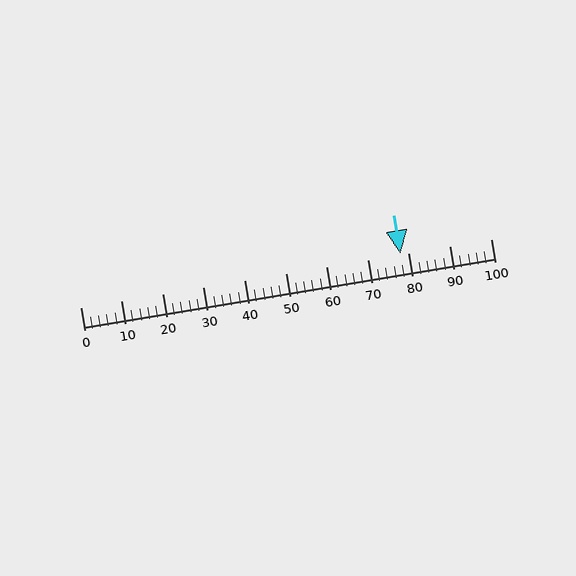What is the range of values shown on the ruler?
The ruler shows values from 0 to 100.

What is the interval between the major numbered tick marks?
The major tick marks are spaced 10 units apart.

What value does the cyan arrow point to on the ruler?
The cyan arrow points to approximately 78.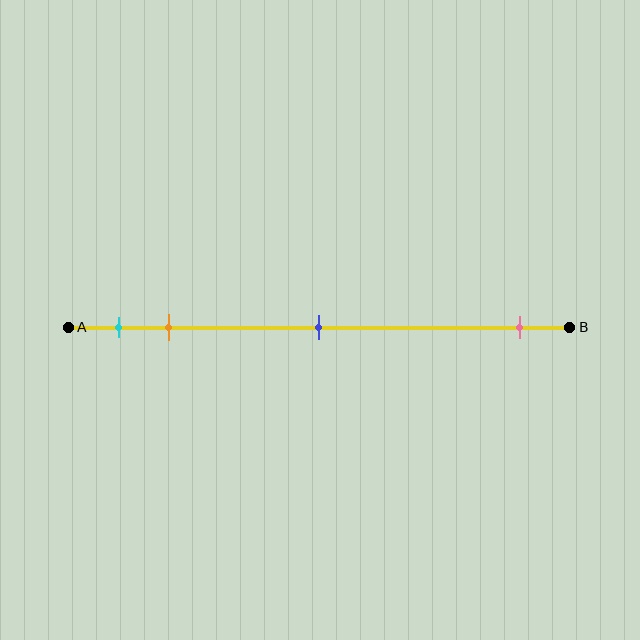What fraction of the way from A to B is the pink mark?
The pink mark is approximately 90% (0.9) of the way from A to B.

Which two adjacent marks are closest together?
The cyan and orange marks are the closest adjacent pair.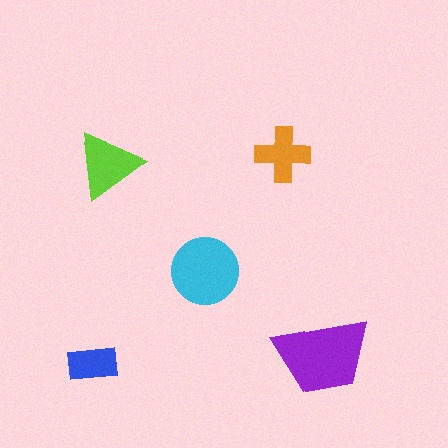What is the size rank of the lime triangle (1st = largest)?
3rd.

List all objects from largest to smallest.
The purple trapezoid, the cyan circle, the lime triangle, the orange cross, the blue rectangle.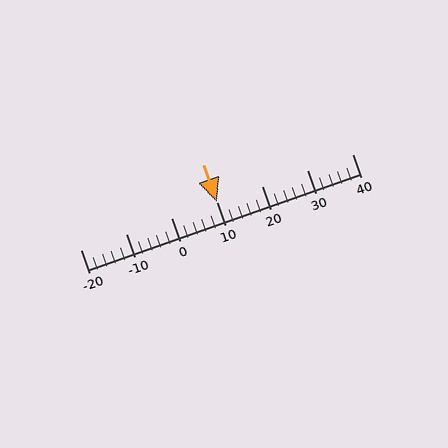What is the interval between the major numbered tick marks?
The major tick marks are spaced 10 units apart.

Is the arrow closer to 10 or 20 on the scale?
The arrow is closer to 10.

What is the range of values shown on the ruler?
The ruler shows values from -20 to 40.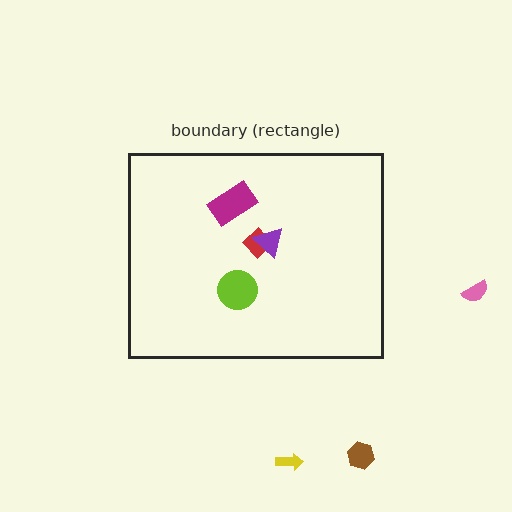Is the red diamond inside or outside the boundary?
Inside.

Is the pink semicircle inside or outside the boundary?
Outside.